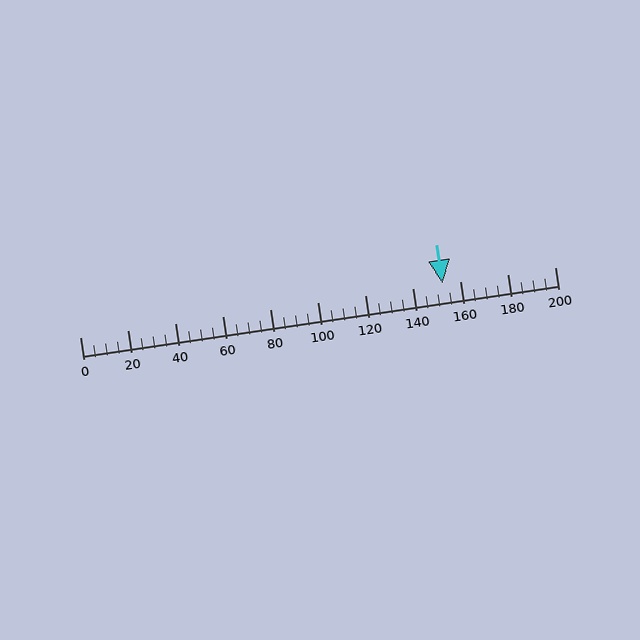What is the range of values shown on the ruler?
The ruler shows values from 0 to 200.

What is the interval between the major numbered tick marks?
The major tick marks are spaced 20 units apart.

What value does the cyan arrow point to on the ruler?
The cyan arrow points to approximately 153.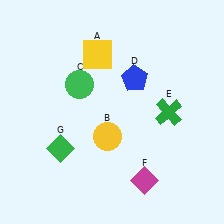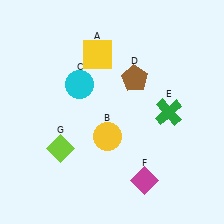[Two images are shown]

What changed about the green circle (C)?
In Image 1, C is green. In Image 2, it changed to cyan.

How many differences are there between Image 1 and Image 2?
There are 3 differences between the two images.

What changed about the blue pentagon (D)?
In Image 1, D is blue. In Image 2, it changed to brown.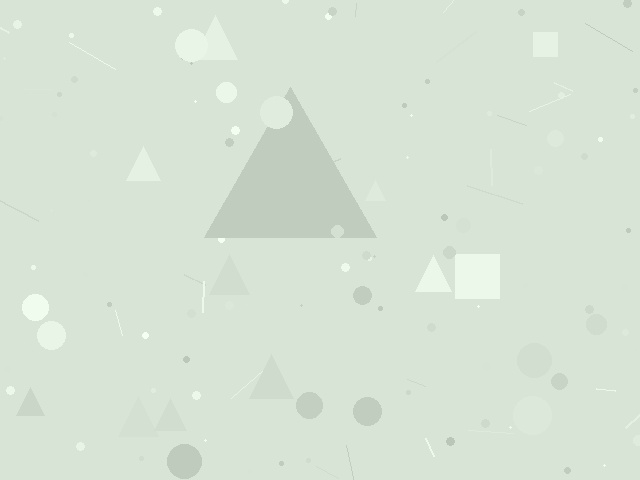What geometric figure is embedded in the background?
A triangle is embedded in the background.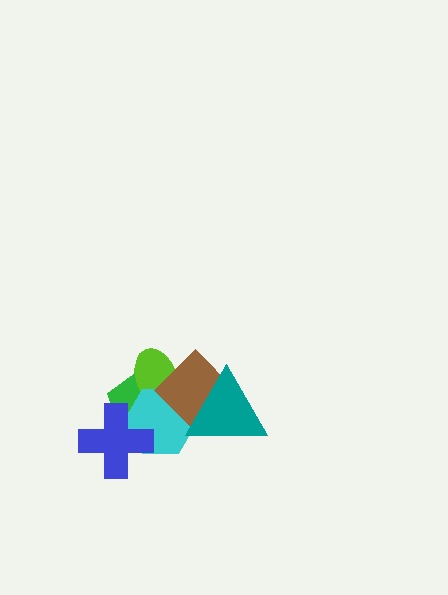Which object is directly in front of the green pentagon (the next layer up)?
The lime ellipse is directly in front of the green pentagon.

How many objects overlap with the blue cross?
2 objects overlap with the blue cross.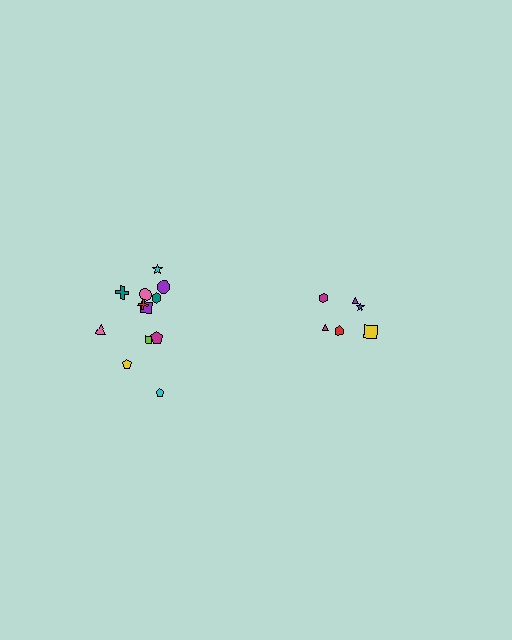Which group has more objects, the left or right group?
The left group.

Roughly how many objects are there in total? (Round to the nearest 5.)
Roughly 20 objects in total.